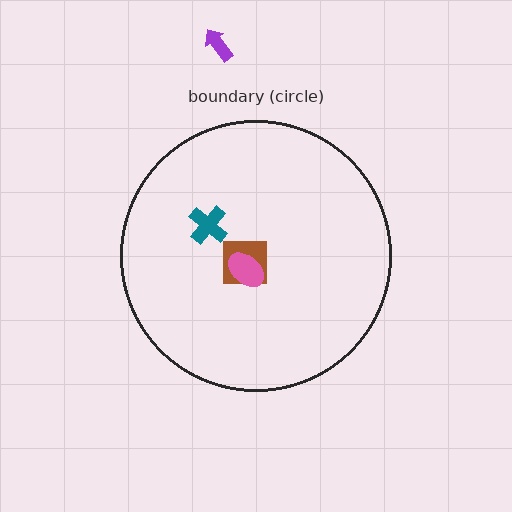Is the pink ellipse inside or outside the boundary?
Inside.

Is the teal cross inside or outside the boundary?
Inside.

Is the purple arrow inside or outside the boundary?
Outside.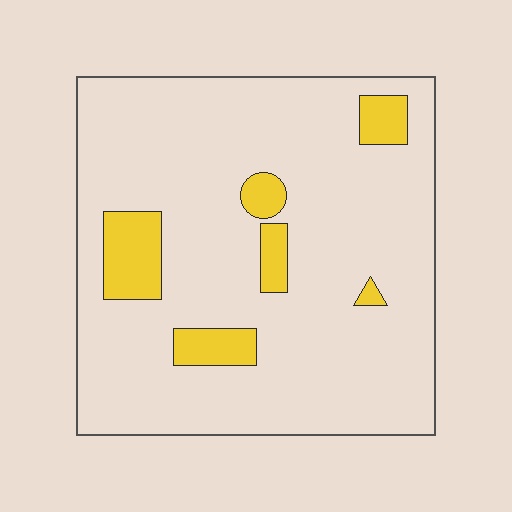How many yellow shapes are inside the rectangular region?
6.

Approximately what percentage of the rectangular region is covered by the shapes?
Approximately 10%.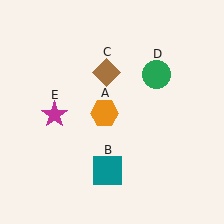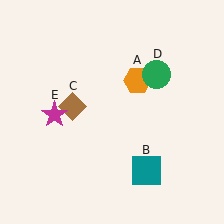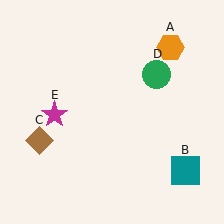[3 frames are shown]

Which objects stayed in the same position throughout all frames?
Green circle (object D) and magenta star (object E) remained stationary.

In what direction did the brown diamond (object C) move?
The brown diamond (object C) moved down and to the left.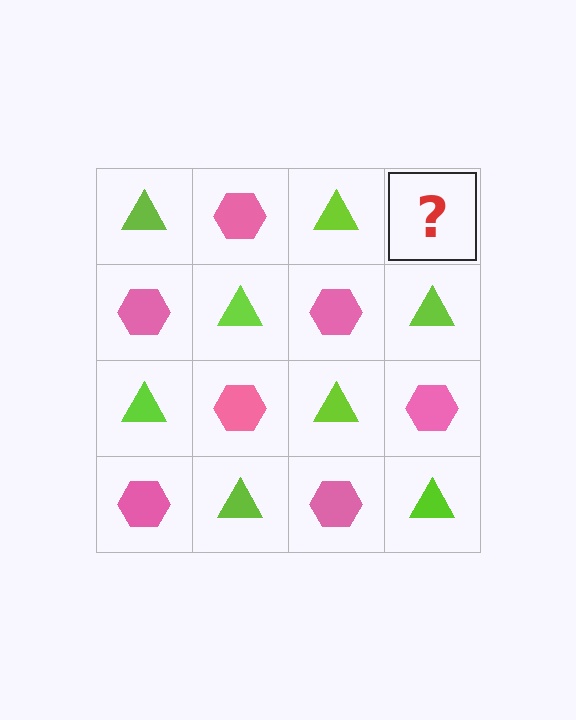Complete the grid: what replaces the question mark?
The question mark should be replaced with a pink hexagon.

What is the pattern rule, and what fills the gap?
The rule is that it alternates lime triangle and pink hexagon in a checkerboard pattern. The gap should be filled with a pink hexagon.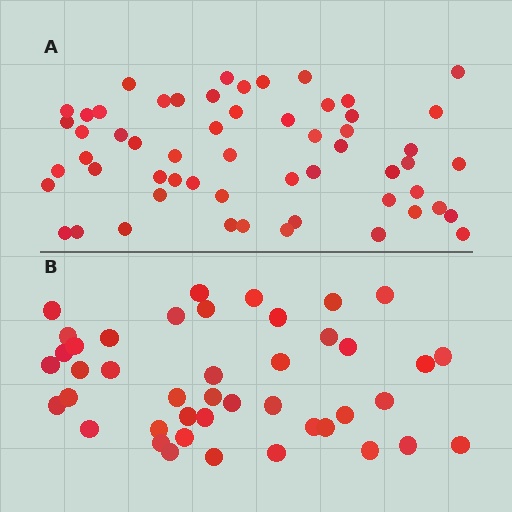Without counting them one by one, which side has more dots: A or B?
Region A (the top region) has more dots.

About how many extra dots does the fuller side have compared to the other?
Region A has approximately 15 more dots than region B.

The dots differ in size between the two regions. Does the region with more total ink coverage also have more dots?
No. Region B has more total ink coverage because its dots are larger, but region A actually contains more individual dots. Total area can be misleading — the number of items is what matters here.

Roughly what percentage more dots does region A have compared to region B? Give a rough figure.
About 35% more.